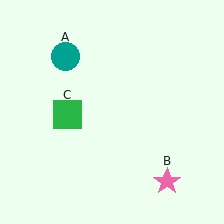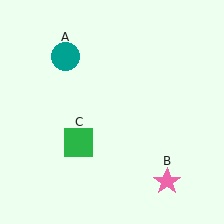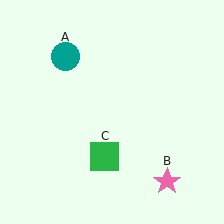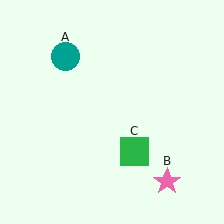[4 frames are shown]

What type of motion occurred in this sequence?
The green square (object C) rotated counterclockwise around the center of the scene.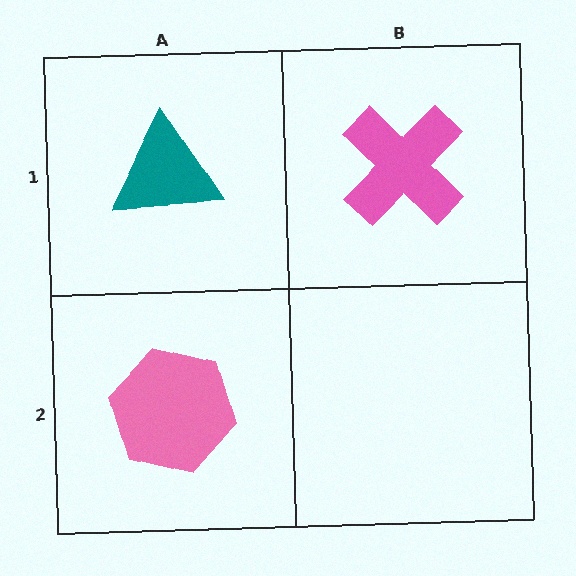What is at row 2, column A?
A pink hexagon.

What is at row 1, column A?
A teal triangle.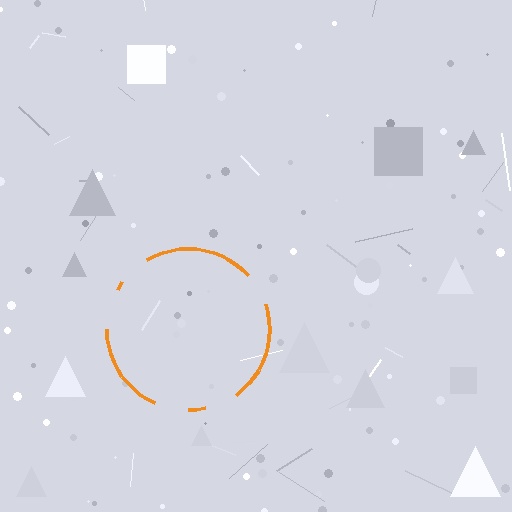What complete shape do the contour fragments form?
The contour fragments form a circle.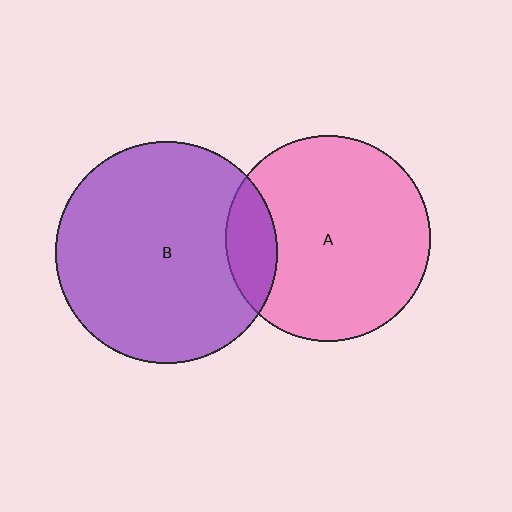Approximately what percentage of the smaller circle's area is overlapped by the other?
Approximately 15%.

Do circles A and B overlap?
Yes.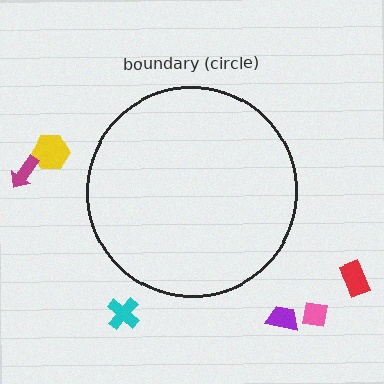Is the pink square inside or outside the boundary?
Outside.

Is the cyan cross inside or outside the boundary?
Outside.